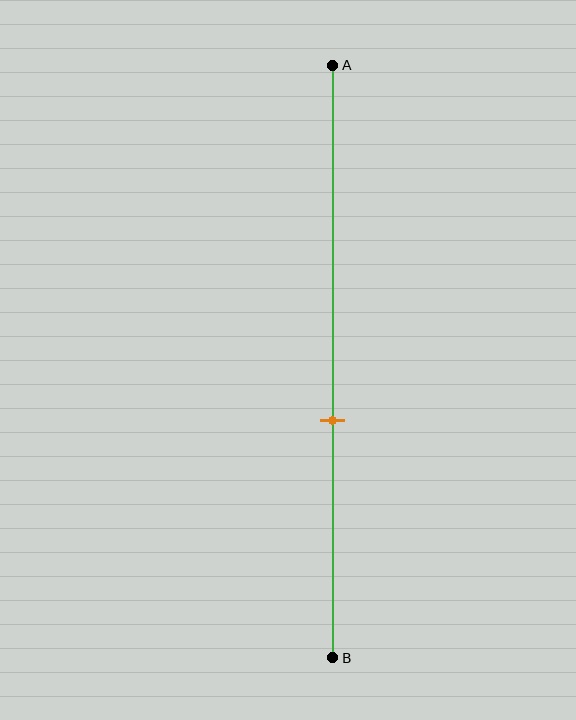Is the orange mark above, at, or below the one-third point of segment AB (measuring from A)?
The orange mark is below the one-third point of segment AB.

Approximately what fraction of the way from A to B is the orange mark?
The orange mark is approximately 60% of the way from A to B.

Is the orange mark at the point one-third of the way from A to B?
No, the mark is at about 60% from A, not at the 33% one-third point.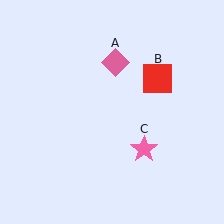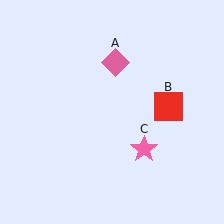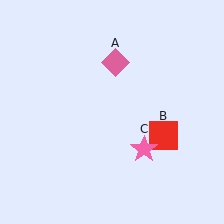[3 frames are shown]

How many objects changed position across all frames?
1 object changed position: red square (object B).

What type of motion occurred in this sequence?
The red square (object B) rotated clockwise around the center of the scene.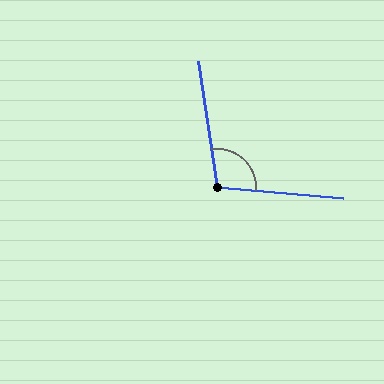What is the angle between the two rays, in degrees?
Approximately 103 degrees.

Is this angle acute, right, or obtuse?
It is obtuse.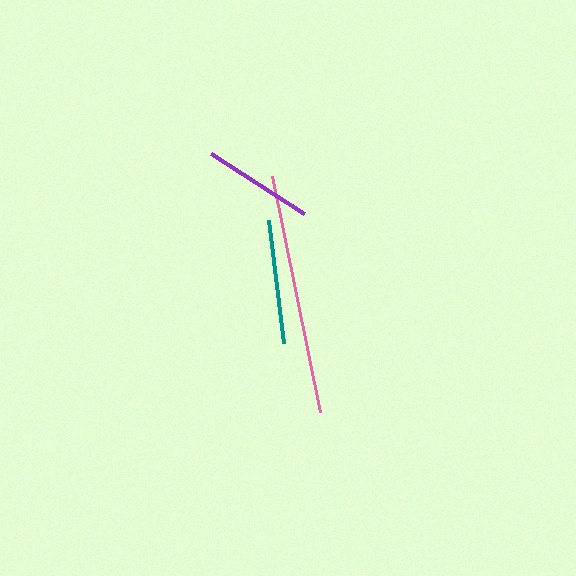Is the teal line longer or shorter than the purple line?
The teal line is longer than the purple line.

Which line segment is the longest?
The pink line is the longest at approximately 241 pixels.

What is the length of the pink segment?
The pink segment is approximately 241 pixels long.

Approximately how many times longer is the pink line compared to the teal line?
The pink line is approximately 2.0 times the length of the teal line.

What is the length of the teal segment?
The teal segment is approximately 124 pixels long.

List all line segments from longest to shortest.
From longest to shortest: pink, teal, purple.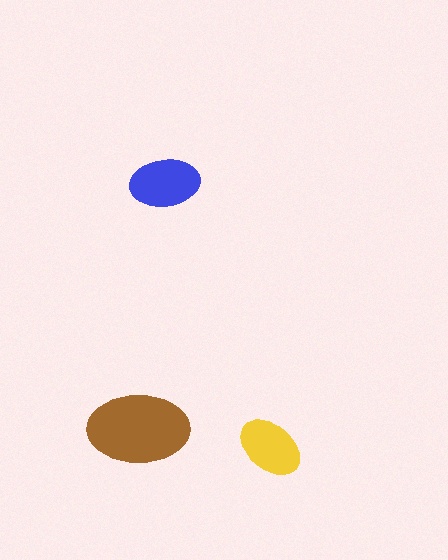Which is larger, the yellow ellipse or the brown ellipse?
The brown one.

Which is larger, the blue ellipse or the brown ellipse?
The brown one.